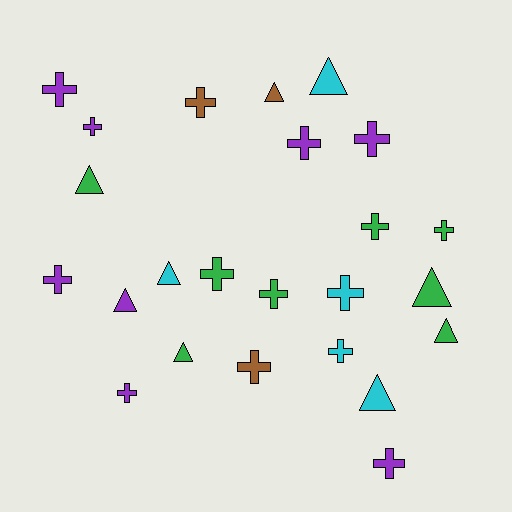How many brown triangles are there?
There is 1 brown triangle.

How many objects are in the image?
There are 24 objects.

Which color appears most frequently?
Purple, with 8 objects.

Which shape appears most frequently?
Cross, with 15 objects.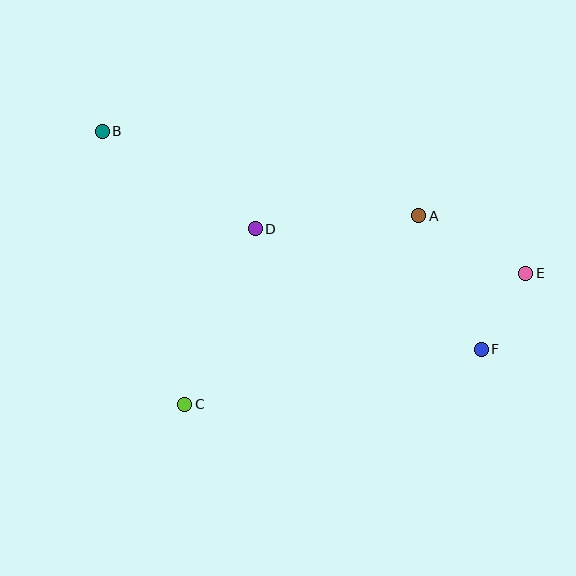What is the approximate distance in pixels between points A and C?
The distance between A and C is approximately 300 pixels.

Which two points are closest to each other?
Points E and F are closest to each other.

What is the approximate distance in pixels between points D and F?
The distance between D and F is approximately 256 pixels.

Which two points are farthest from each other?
Points B and E are farthest from each other.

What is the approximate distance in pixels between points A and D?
The distance between A and D is approximately 164 pixels.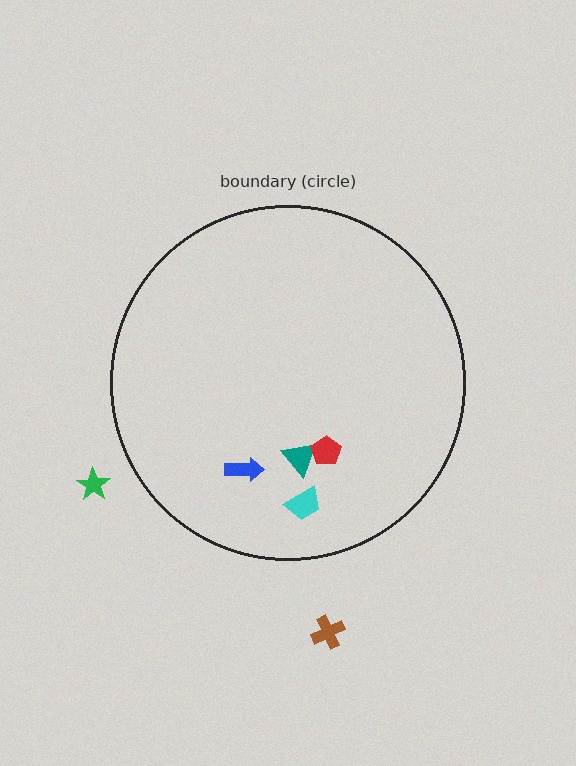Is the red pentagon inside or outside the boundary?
Inside.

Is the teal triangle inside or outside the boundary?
Inside.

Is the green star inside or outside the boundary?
Outside.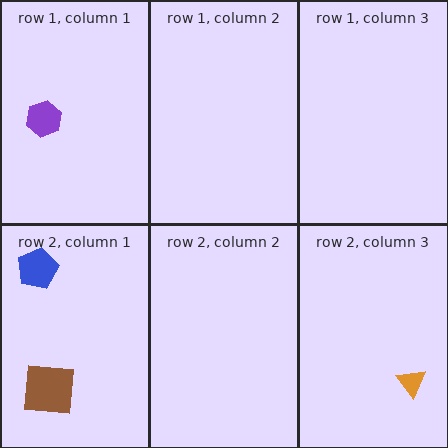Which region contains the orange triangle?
The row 2, column 3 region.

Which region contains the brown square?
The row 2, column 1 region.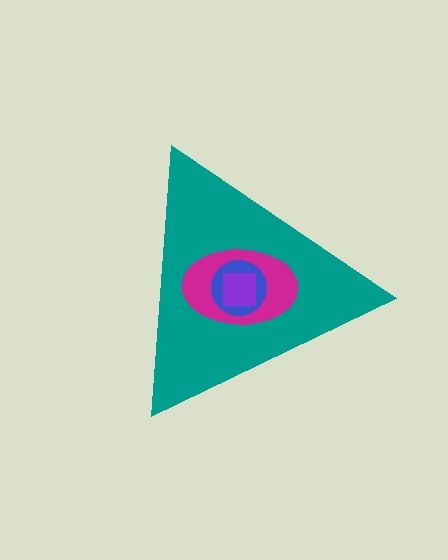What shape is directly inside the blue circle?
The purple square.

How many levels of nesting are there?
4.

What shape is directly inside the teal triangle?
The magenta ellipse.